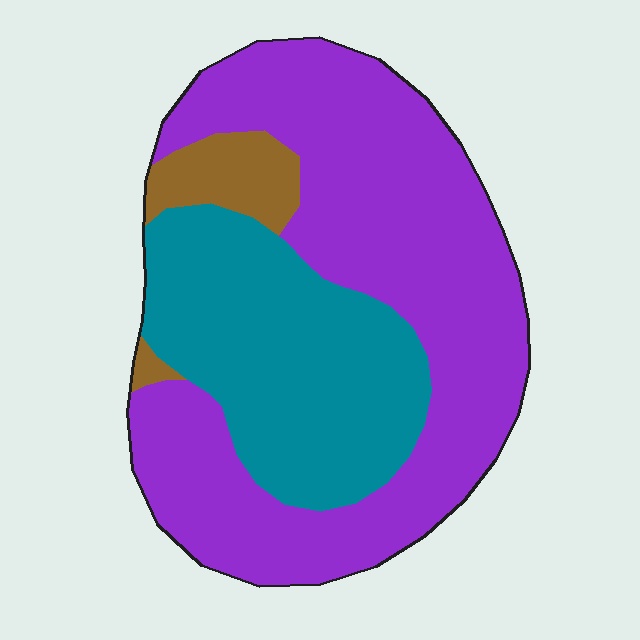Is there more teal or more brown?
Teal.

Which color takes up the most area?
Purple, at roughly 60%.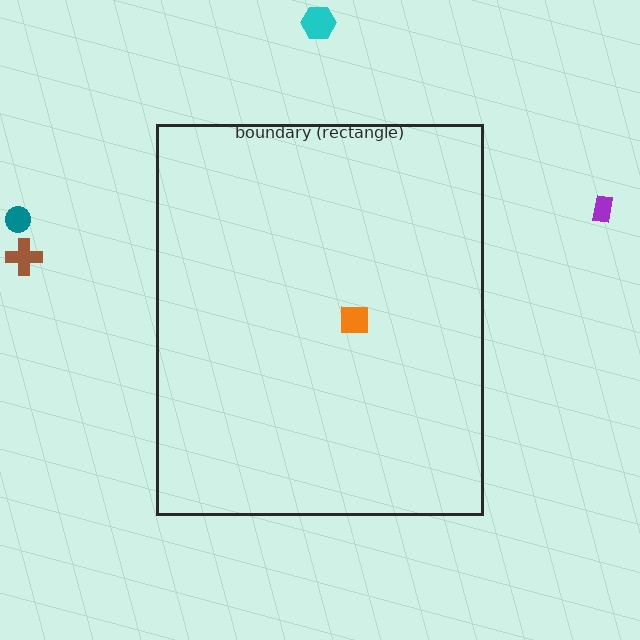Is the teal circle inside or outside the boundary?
Outside.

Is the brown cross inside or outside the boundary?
Outside.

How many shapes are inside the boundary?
1 inside, 4 outside.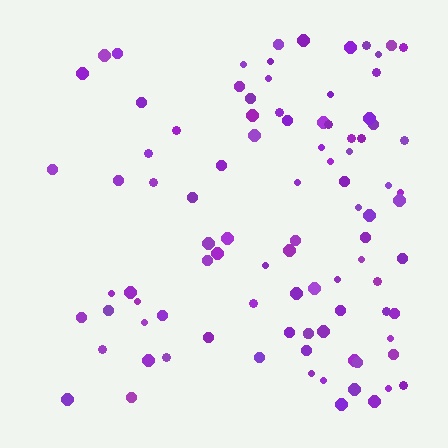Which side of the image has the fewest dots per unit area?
The left.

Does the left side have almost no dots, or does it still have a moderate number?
Still a moderate number, just noticeably fewer than the right.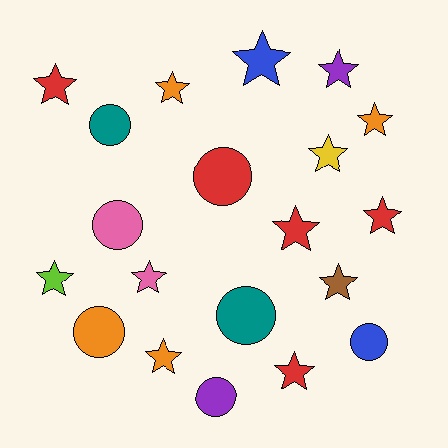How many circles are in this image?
There are 7 circles.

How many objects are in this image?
There are 20 objects.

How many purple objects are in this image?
There are 2 purple objects.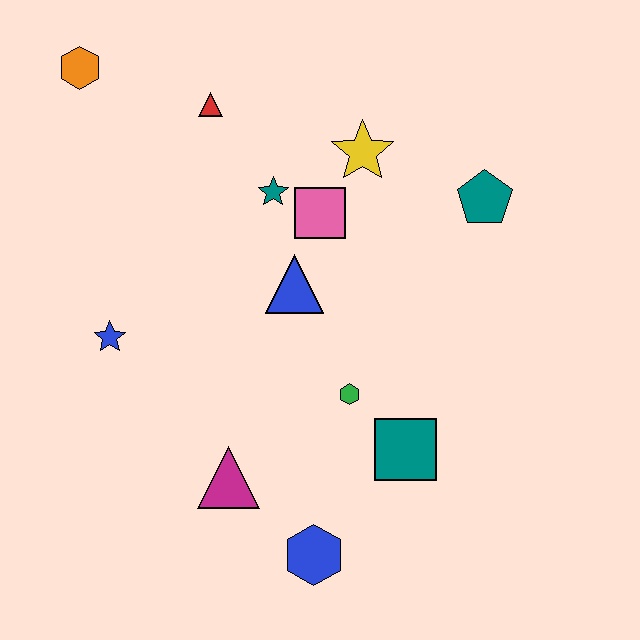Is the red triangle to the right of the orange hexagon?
Yes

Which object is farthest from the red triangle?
The blue hexagon is farthest from the red triangle.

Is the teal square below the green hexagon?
Yes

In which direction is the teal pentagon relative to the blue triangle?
The teal pentagon is to the right of the blue triangle.